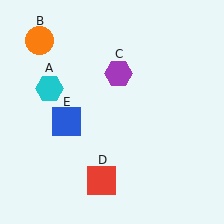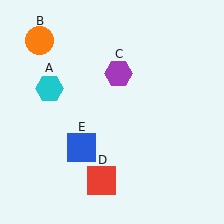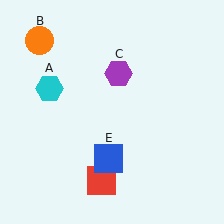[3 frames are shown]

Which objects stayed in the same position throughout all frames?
Cyan hexagon (object A) and orange circle (object B) and purple hexagon (object C) and red square (object D) remained stationary.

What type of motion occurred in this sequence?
The blue square (object E) rotated counterclockwise around the center of the scene.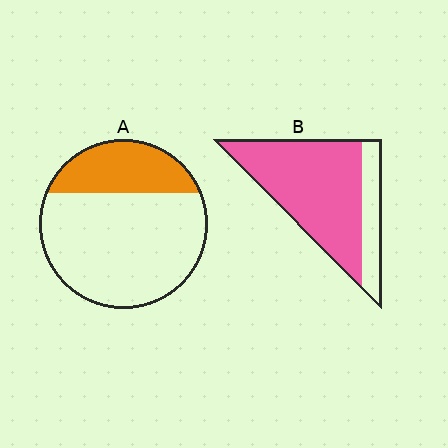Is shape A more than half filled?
No.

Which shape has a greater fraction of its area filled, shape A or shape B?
Shape B.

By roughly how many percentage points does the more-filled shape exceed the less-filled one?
By roughly 50 percentage points (B over A).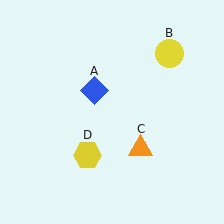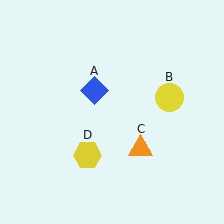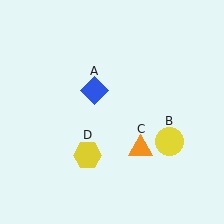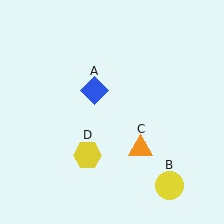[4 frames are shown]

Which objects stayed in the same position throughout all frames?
Blue diamond (object A) and orange triangle (object C) and yellow hexagon (object D) remained stationary.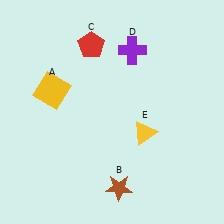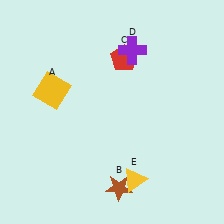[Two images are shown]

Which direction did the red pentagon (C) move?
The red pentagon (C) moved right.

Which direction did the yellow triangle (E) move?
The yellow triangle (E) moved down.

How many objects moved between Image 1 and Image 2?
2 objects moved between the two images.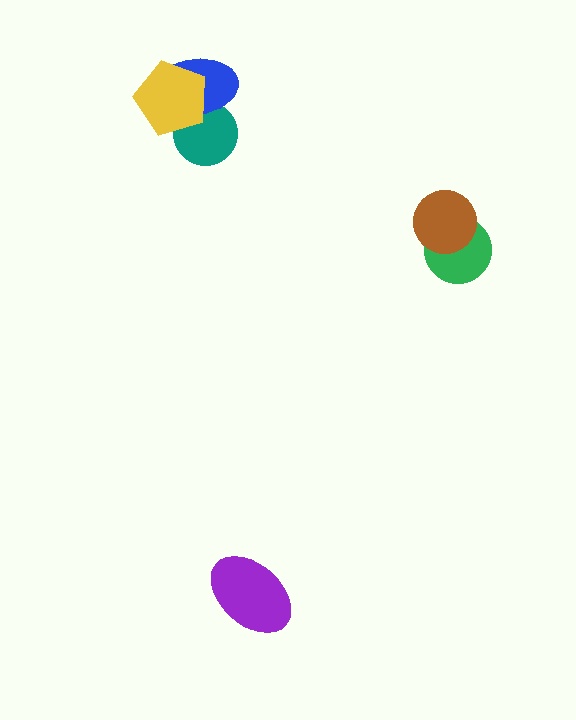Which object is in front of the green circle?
The brown circle is in front of the green circle.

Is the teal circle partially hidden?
Yes, it is partially covered by another shape.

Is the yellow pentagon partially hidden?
No, no other shape covers it.